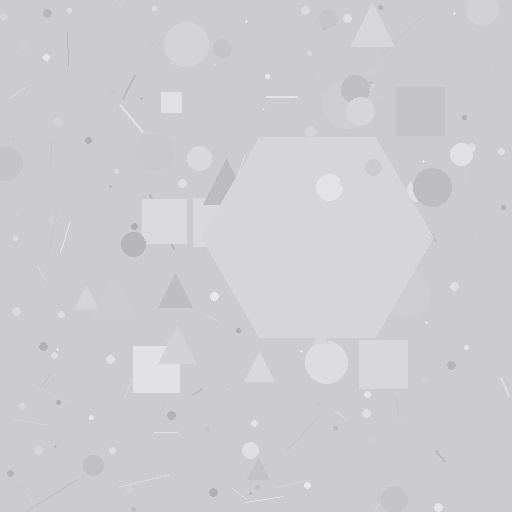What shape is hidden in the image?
A hexagon is hidden in the image.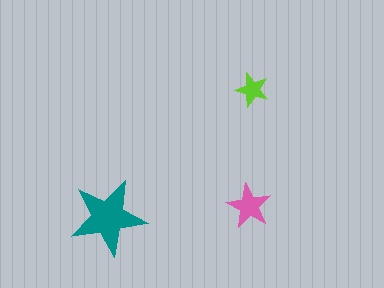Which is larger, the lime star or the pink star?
The pink one.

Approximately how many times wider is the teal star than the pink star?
About 1.5 times wider.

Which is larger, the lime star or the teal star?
The teal one.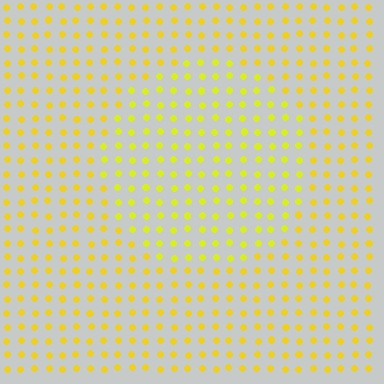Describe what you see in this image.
The image is filled with small yellow elements in a uniform arrangement. A circle-shaped region is visible where the elements are tinted to a slightly different hue, forming a subtle color boundary.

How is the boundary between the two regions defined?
The boundary is defined purely by a slight shift in hue (about 16 degrees). Spacing, size, and orientation are identical on both sides.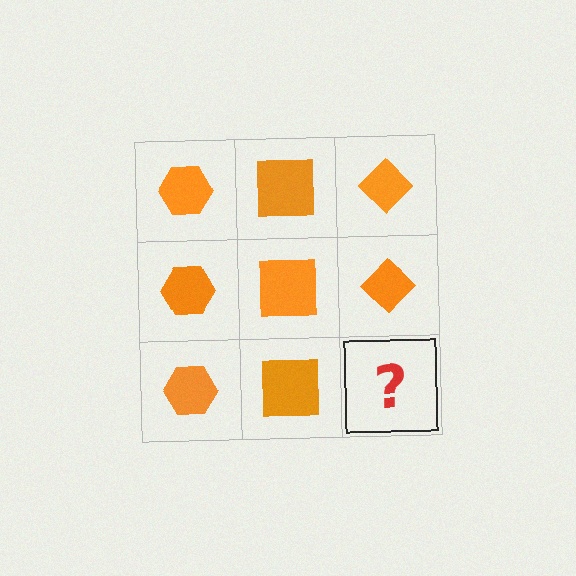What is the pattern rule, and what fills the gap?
The rule is that each column has a consistent shape. The gap should be filled with an orange diamond.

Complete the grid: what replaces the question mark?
The question mark should be replaced with an orange diamond.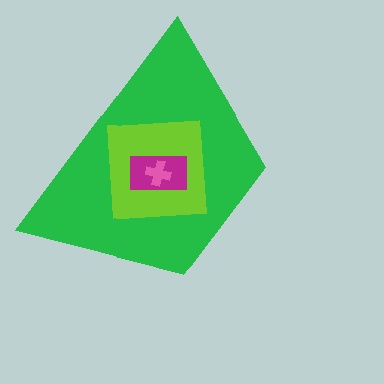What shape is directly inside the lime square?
The magenta rectangle.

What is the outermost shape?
The green trapezoid.